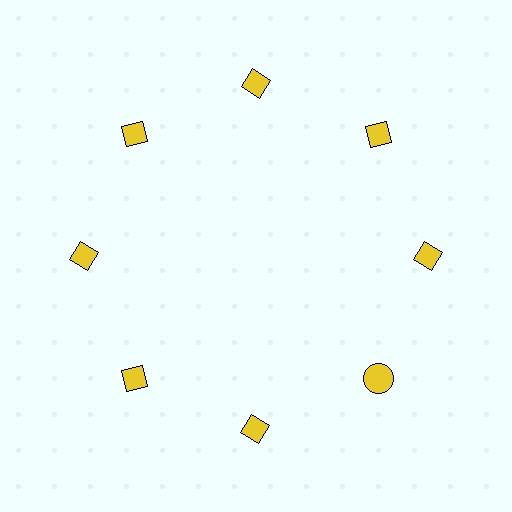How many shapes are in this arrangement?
There are 8 shapes arranged in a ring pattern.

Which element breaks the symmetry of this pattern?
The yellow circle at roughly the 4 o'clock position breaks the symmetry. All other shapes are yellow diamonds.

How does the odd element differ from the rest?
It has a different shape: circle instead of diamond.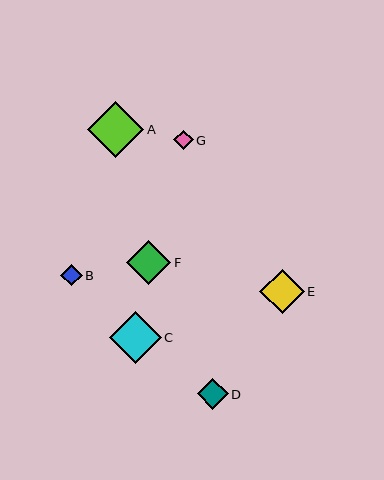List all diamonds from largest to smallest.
From largest to smallest: A, C, E, F, D, B, G.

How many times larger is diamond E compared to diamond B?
Diamond E is approximately 2.1 times the size of diamond B.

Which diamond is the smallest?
Diamond G is the smallest with a size of approximately 20 pixels.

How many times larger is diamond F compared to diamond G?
Diamond F is approximately 2.2 times the size of diamond G.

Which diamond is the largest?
Diamond A is the largest with a size of approximately 57 pixels.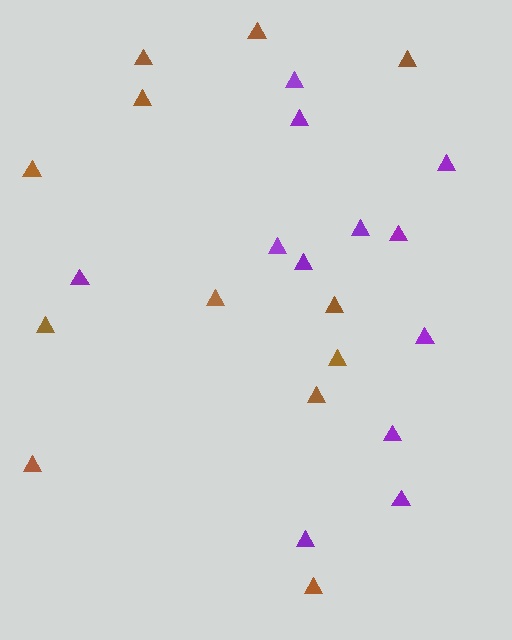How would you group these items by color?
There are 2 groups: one group of purple triangles (12) and one group of brown triangles (12).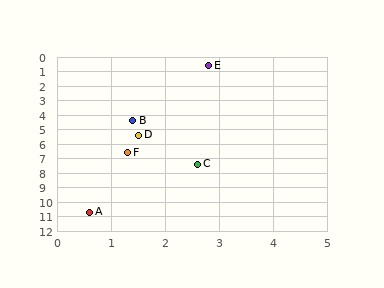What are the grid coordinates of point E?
Point E is at approximately (2.8, 0.6).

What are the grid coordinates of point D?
Point D is at approximately (1.5, 5.4).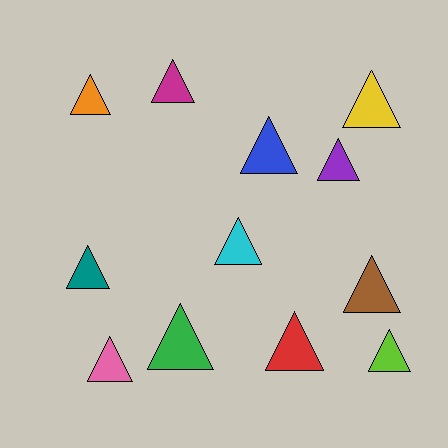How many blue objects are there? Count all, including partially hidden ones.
There is 1 blue object.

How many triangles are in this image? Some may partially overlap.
There are 12 triangles.